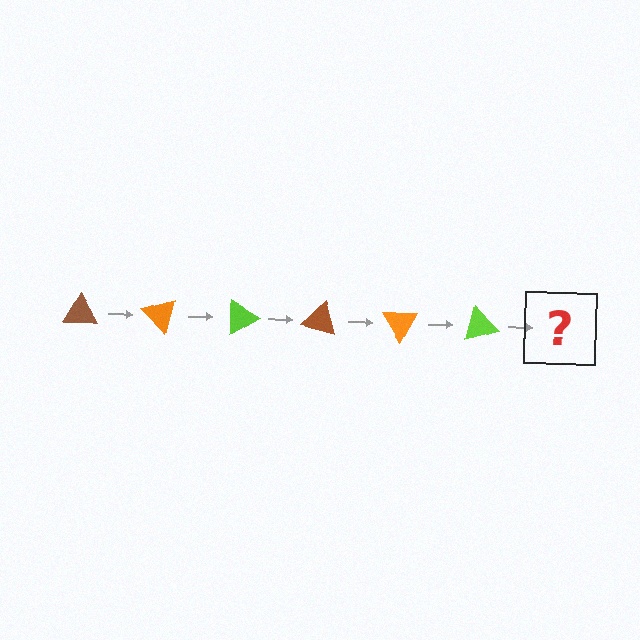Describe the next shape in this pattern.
It should be a brown triangle, rotated 270 degrees from the start.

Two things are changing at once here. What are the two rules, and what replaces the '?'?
The two rules are that it rotates 45 degrees each step and the color cycles through brown, orange, and lime. The '?' should be a brown triangle, rotated 270 degrees from the start.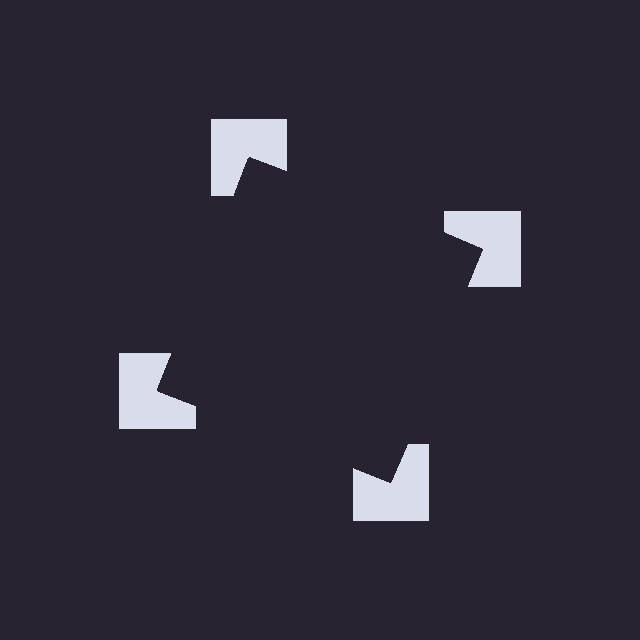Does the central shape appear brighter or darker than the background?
It typically appears slightly darker than the background, even though no actual brightness change is drawn.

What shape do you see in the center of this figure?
An illusory square — its edges are inferred from the aligned wedge cuts in the notched squares, not physically drawn.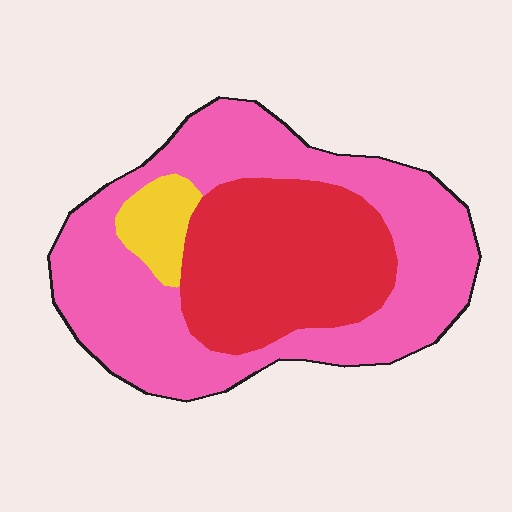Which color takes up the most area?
Pink, at roughly 60%.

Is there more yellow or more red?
Red.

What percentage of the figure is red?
Red takes up about one third (1/3) of the figure.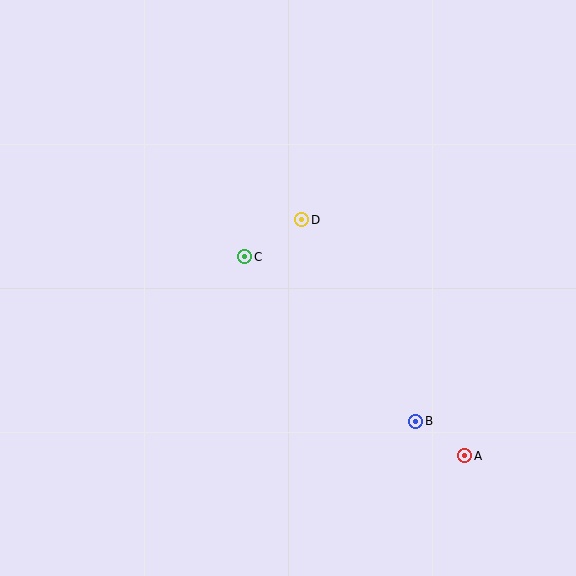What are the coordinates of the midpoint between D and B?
The midpoint between D and B is at (359, 320).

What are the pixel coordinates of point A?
Point A is at (465, 456).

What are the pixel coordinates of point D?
Point D is at (302, 220).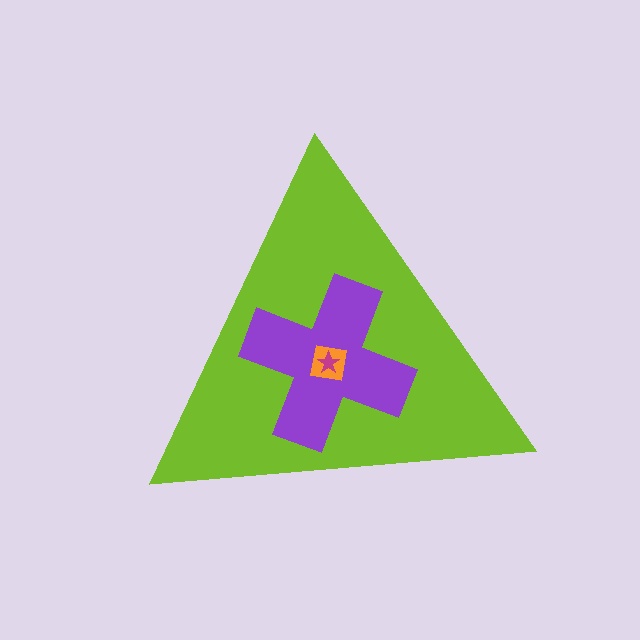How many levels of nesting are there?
4.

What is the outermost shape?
The lime triangle.